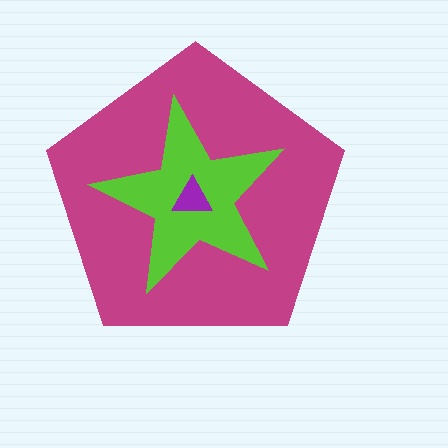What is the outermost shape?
The magenta pentagon.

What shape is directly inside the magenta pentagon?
The lime star.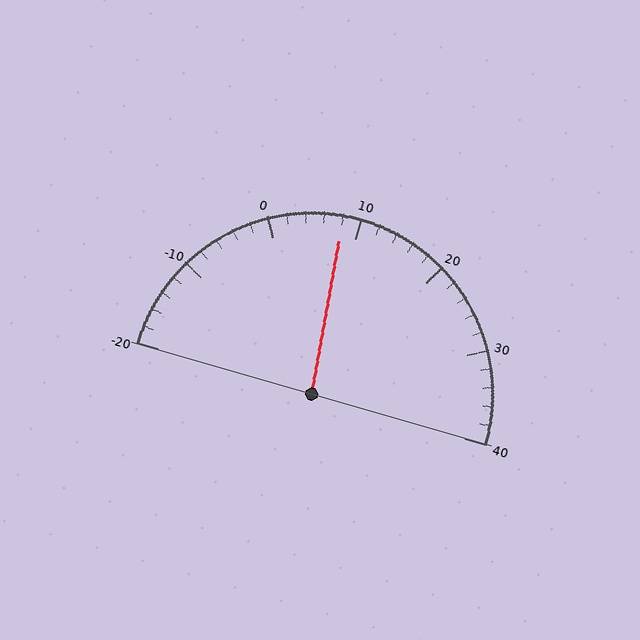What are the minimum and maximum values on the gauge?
The gauge ranges from -20 to 40.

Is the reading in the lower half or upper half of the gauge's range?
The reading is in the lower half of the range (-20 to 40).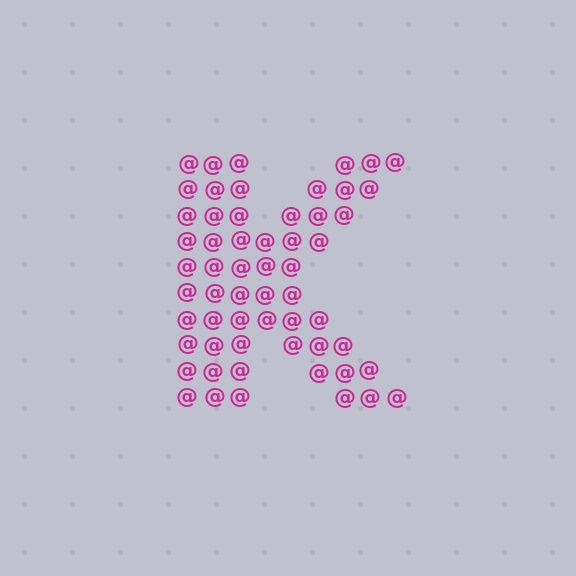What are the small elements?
The small elements are at signs.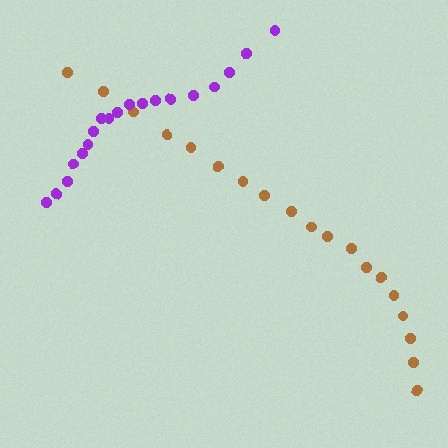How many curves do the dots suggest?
There are 2 distinct paths.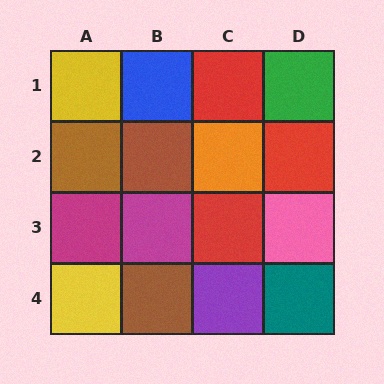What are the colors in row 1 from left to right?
Yellow, blue, red, green.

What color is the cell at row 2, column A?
Brown.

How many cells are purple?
1 cell is purple.